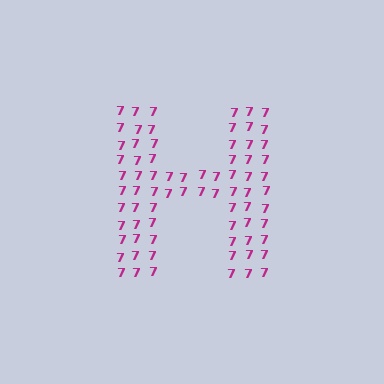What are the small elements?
The small elements are digit 7's.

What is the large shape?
The large shape is the letter H.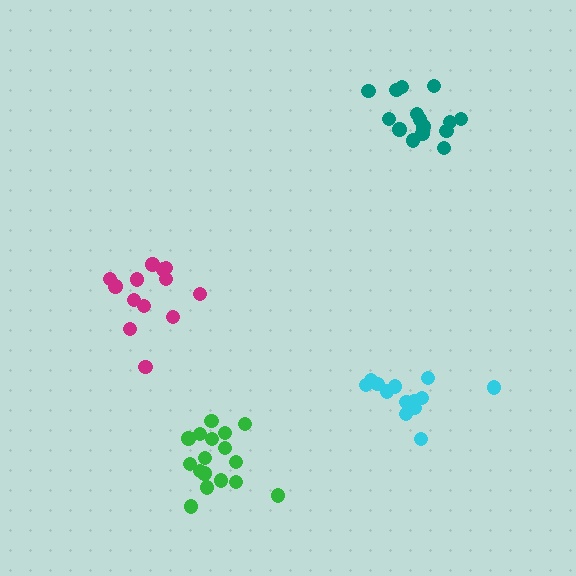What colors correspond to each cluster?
The clusters are colored: cyan, magenta, teal, green.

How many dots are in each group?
Group 1: 13 dots, Group 2: 13 dots, Group 3: 16 dots, Group 4: 18 dots (60 total).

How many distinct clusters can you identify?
There are 4 distinct clusters.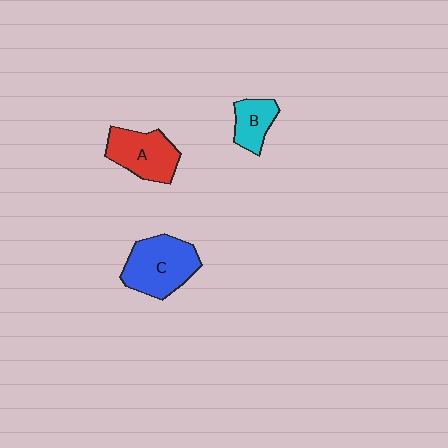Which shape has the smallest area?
Shape B (cyan).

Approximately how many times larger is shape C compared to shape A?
Approximately 1.2 times.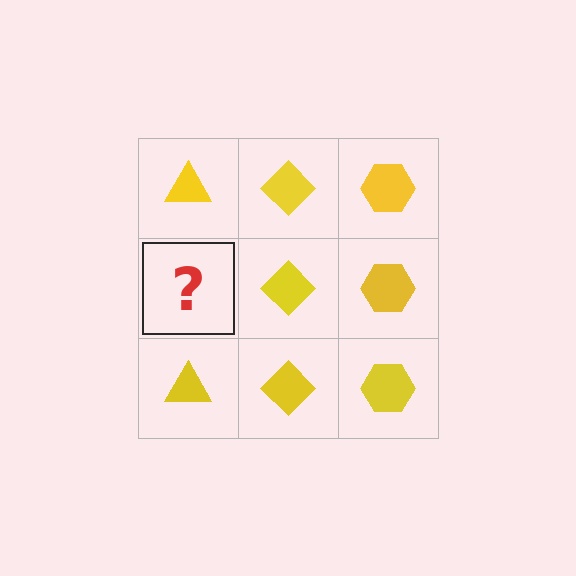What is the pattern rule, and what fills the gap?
The rule is that each column has a consistent shape. The gap should be filled with a yellow triangle.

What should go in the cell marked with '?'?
The missing cell should contain a yellow triangle.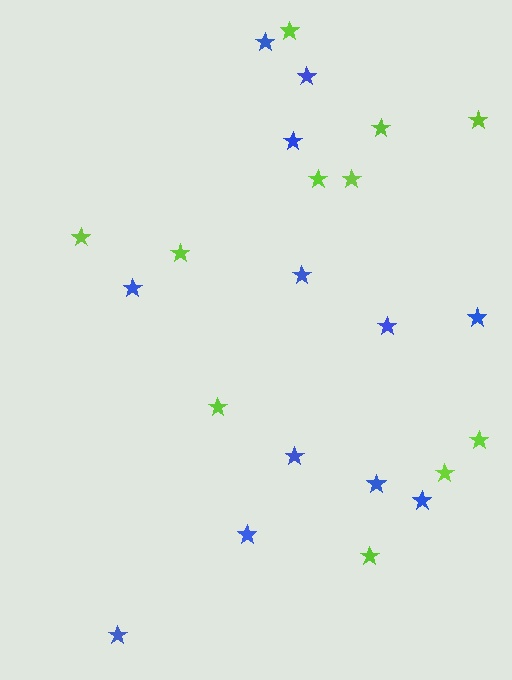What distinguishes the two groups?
There are 2 groups: one group of blue stars (12) and one group of lime stars (11).